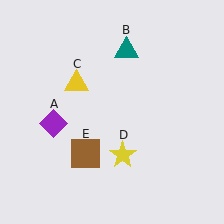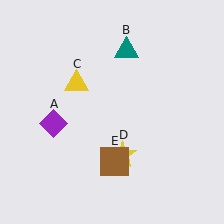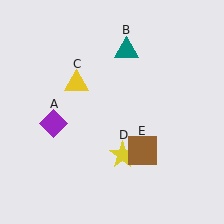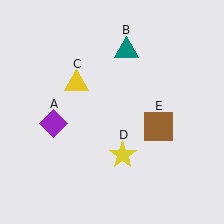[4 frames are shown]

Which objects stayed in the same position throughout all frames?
Purple diamond (object A) and teal triangle (object B) and yellow triangle (object C) and yellow star (object D) remained stationary.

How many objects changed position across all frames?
1 object changed position: brown square (object E).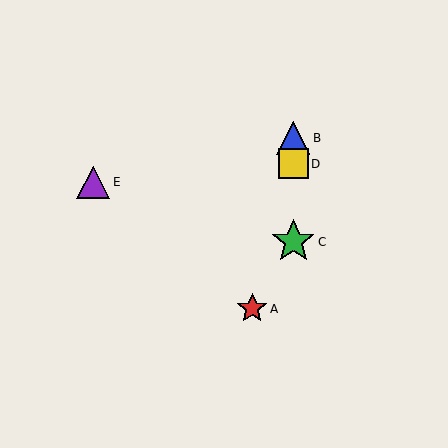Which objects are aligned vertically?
Objects B, C, D are aligned vertically.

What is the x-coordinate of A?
Object A is at x≈252.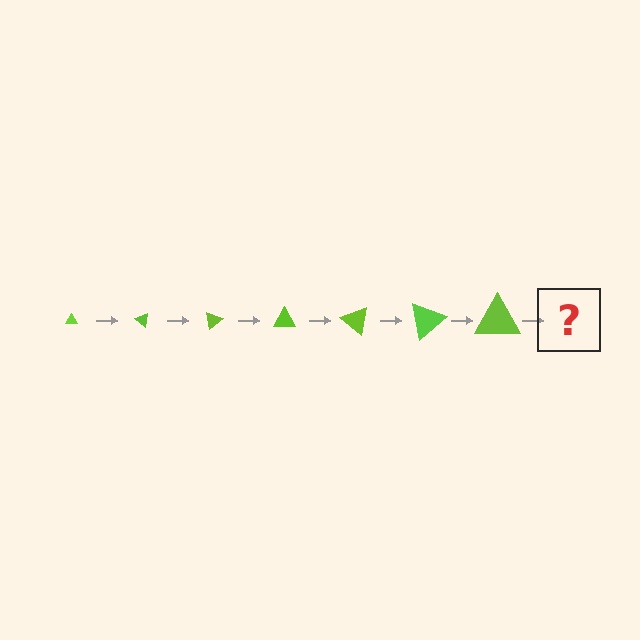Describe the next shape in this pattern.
It should be a triangle, larger than the previous one and rotated 280 degrees from the start.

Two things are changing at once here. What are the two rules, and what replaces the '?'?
The two rules are that the triangle grows larger each step and it rotates 40 degrees each step. The '?' should be a triangle, larger than the previous one and rotated 280 degrees from the start.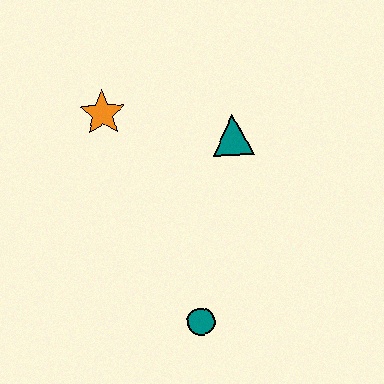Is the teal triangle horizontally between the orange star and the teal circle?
No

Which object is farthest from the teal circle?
The orange star is farthest from the teal circle.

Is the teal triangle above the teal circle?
Yes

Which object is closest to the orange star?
The teal triangle is closest to the orange star.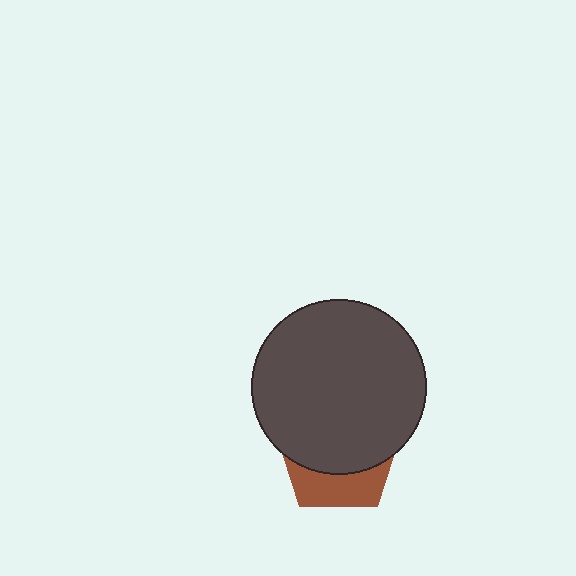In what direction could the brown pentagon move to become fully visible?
The brown pentagon could move down. That would shift it out from behind the dark gray circle entirely.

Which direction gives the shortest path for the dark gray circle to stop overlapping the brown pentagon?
Moving up gives the shortest separation.